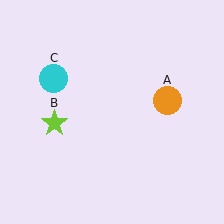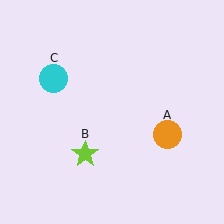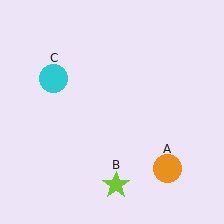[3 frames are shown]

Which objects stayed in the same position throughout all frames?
Cyan circle (object C) remained stationary.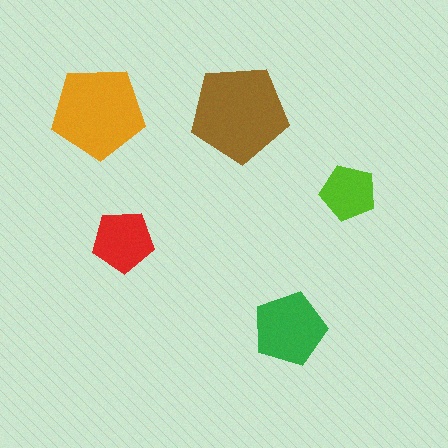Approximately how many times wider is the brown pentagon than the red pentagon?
About 1.5 times wider.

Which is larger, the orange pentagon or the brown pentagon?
The brown one.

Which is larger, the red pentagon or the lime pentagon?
The red one.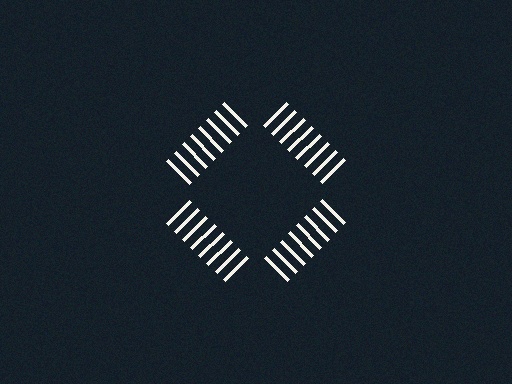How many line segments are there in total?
32 — 8 along each of the 4 edges.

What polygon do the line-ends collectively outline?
An illusory square — the line segments terminate on its edges but no continuous stroke is drawn.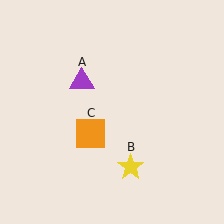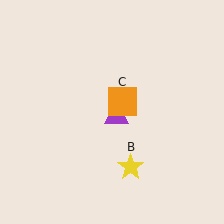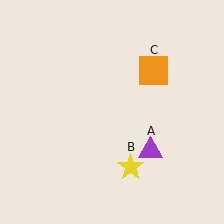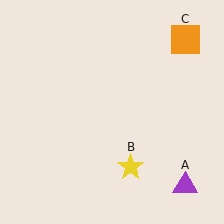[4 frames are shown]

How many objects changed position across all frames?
2 objects changed position: purple triangle (object A), orange square (object C).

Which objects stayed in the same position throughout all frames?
Yellow star (object B) remained stationary.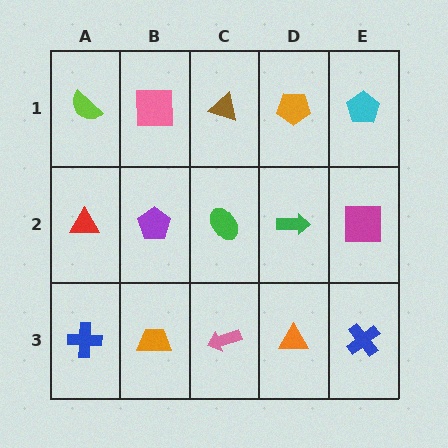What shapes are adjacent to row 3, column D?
A green arrow (row 2, column D), a pink arrow (row 3, column C), a blue cross (row 3, column E).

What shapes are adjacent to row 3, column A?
A red triangle (row 2, column A), an orange trapezoid (row 3, column B).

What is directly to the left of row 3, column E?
An orange triangle.